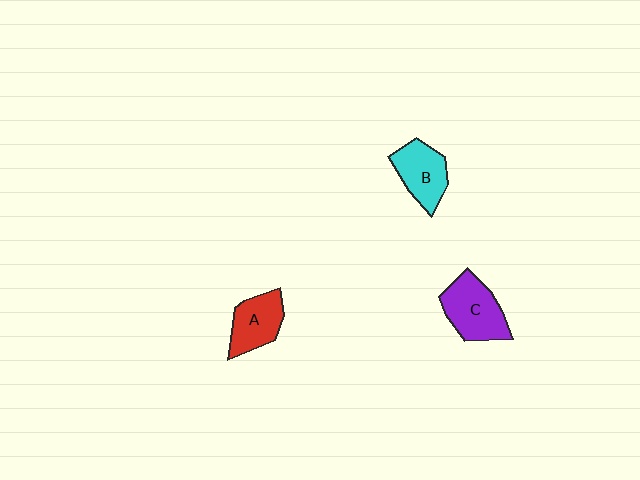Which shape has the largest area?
Shape C (purple).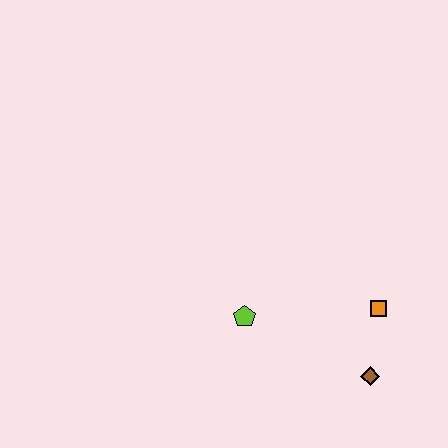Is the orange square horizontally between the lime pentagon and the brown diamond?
No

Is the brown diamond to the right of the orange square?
No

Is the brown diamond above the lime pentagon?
No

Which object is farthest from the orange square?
The lime pentagon is farthest from the orange square.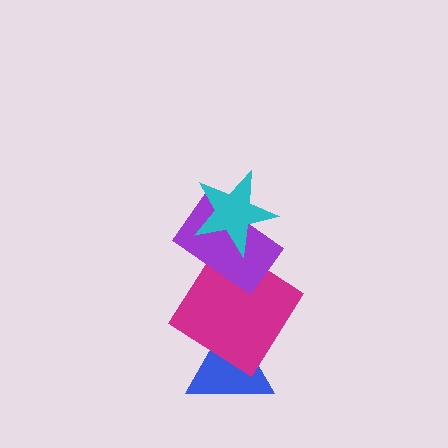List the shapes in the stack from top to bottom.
From top to bottom: the cyan star, the purple rectangle, the magenta diamond, the blue triangle.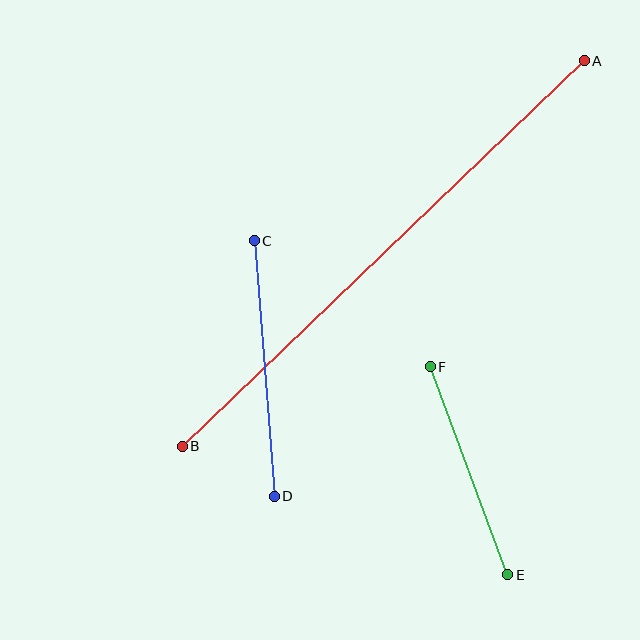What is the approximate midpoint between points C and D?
The midpoint is at approximately (264, 369) pixels.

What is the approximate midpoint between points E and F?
The midpoint is at approximately (469, 471) pixels.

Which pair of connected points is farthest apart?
Points A and B are farthest apart.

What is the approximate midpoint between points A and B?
The midpoint is at approximately (383, 253) pixels.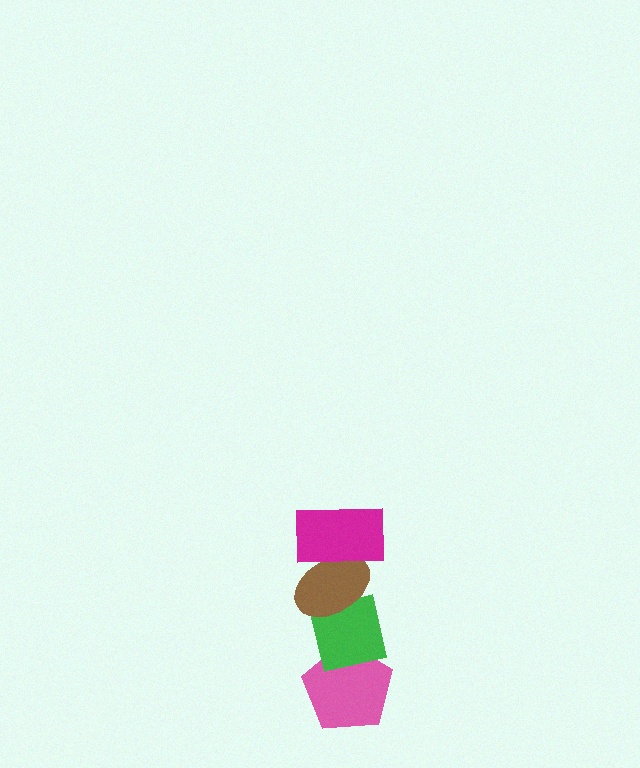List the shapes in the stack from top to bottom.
From top to bottom: the magenta rectangle, the brown ellipse, the green square, the pink pentagon.